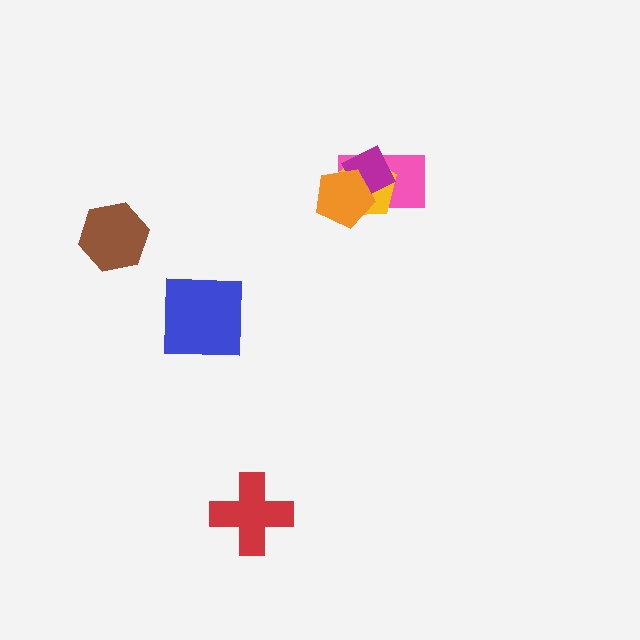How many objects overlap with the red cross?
0 objects overlap with the red cross.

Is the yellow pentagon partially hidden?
Yes, it is partially covered by another shape.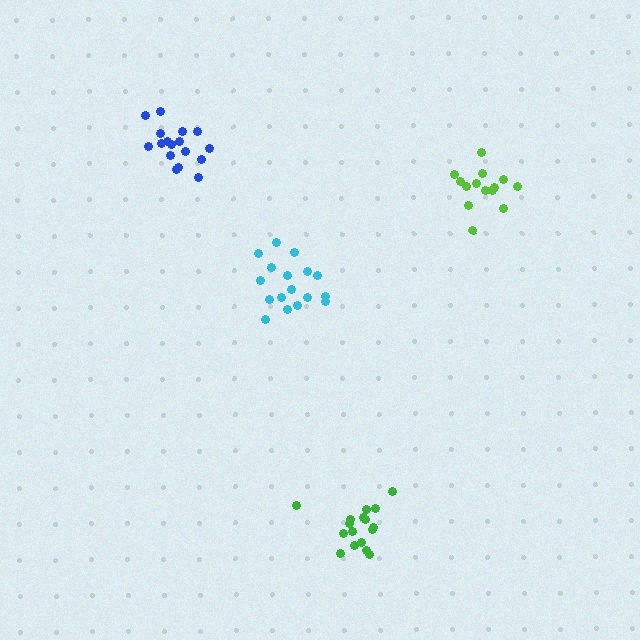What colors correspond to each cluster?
The clusters are colored: lime, green, cyan, blue.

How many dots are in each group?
Group 1: 14 dots, Group 2: 17 dots, Group 3: 17 dots, Group 4: 17 dots (65 total).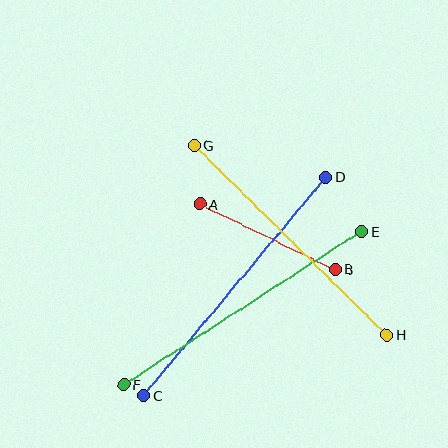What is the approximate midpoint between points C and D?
The midpoint is at approximately (235, 286) pixels.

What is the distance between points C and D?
The distance is approximately 285 pixels.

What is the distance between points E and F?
The distance is approximately 283 pixels.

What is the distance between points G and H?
The distance is approximately 270 pixels.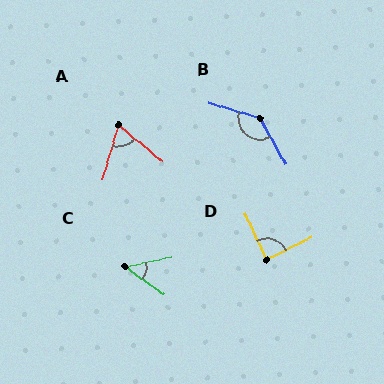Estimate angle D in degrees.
Approximately 89 degrees.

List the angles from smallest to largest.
C (48°), A (67°), D (89°), B (135°).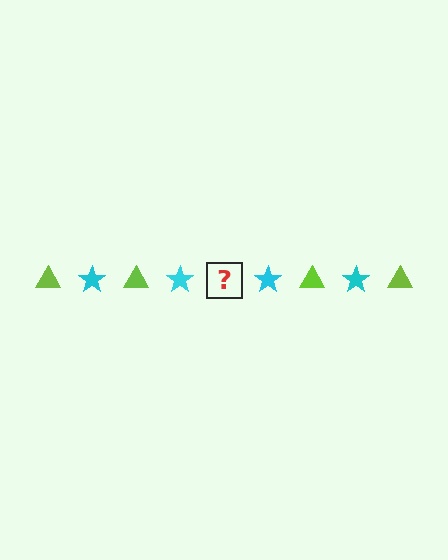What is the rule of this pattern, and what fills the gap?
The rule is that the pattern alternates between lime triangle and cyan star. The gap should be filled with a lime triangle.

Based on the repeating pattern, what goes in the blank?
The blank should be a lime triangle.